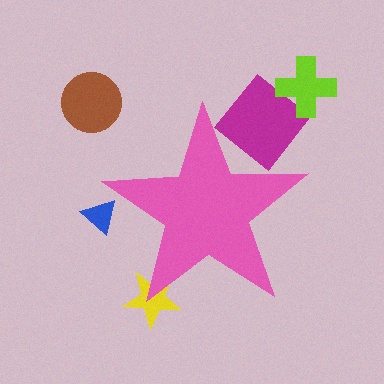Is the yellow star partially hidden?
Yes, the yellow star is partially hidden behind the pink star.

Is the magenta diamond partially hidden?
Yes, the magenta diamond is partially hidden behind the pink star.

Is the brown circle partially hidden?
No, the brown circle is fully visible.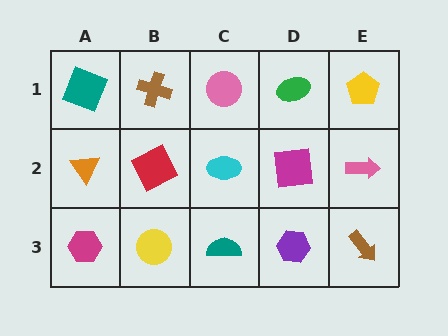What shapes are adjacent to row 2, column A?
A teal square (row 1, column A), a magenta hexagon (row 3, column A), a red square (row 2, column B).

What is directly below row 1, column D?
A magenta square.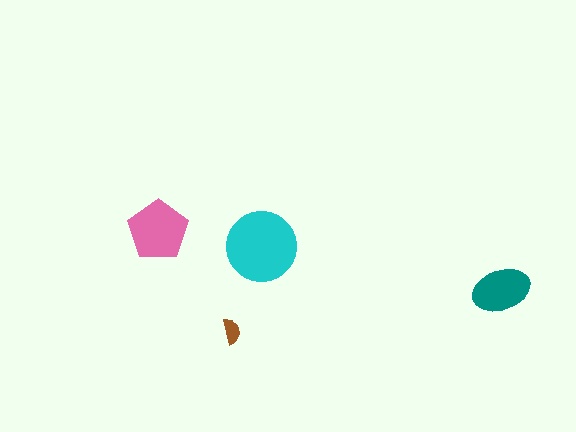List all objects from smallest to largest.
The brown semicircle, the teal ellipse, the pink pentagon, the cyan circle.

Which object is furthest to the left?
The pink pentagon is leftmost.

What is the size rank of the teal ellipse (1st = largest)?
3rd.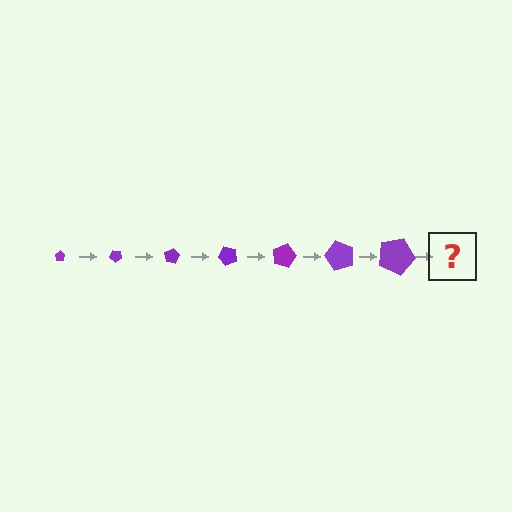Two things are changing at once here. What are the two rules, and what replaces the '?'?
The two rules are that the pentagon grows larger each step and it rotates 40 degrees each step. The '?' should be a pentagon, larger than the previous one and rotated 280 degrees from the start.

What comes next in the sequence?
The next element should be a pentagon, larger than the previous one and rotated 280 degrees from the start.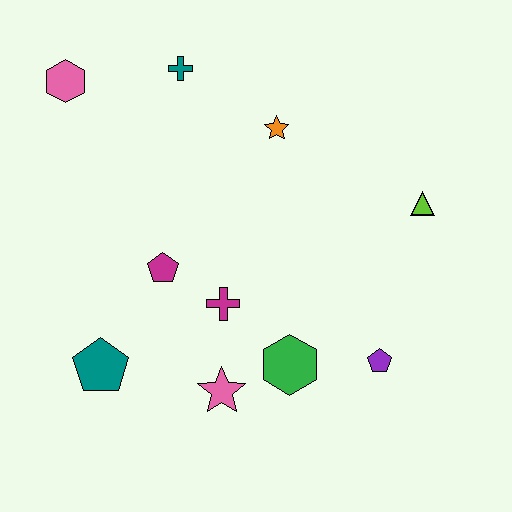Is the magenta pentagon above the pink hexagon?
No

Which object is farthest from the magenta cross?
The pink hexagon is farthest from the magenta cross.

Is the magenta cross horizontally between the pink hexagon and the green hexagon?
Yes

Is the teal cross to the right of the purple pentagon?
No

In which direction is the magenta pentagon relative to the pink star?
The magenta pentagon is above the pink star.